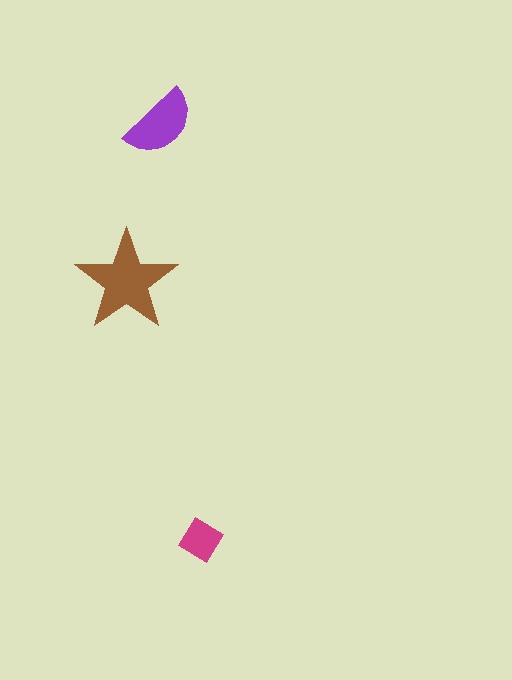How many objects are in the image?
There are 3 objects in the image.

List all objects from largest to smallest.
The brown star, the purple semicircle, the magenta diamond.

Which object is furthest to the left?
The brown star is leftmost.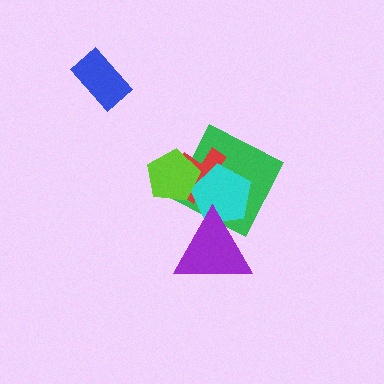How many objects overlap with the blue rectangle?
0 objects overlap with the blue rectangle.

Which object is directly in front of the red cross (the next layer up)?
The cyan pentagon is directly in front of the red cross.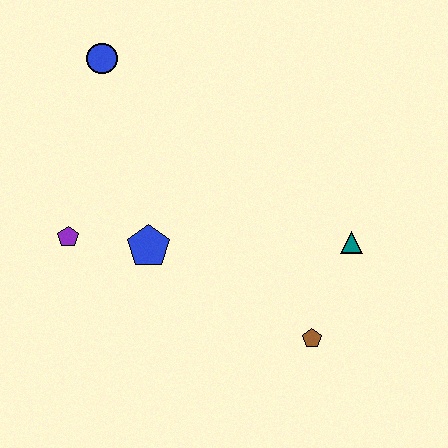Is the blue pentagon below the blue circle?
Yes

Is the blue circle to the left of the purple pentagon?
No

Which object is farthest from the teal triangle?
The blue circle is farthest from the teal triangle.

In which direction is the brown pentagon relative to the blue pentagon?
The brown pentagon is to the right of the blue pentagon.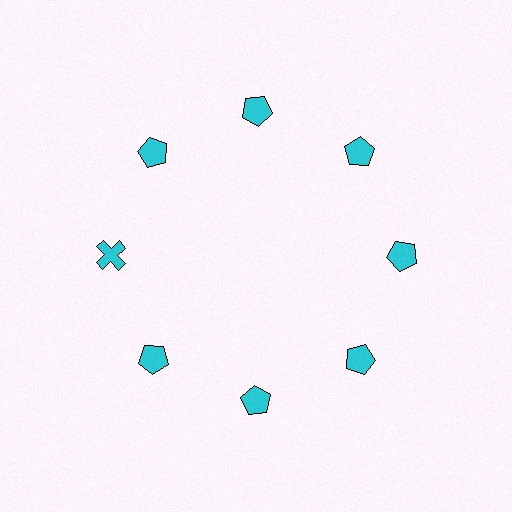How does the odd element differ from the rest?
It has a different shape: cross instead of pentagon.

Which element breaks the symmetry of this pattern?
The cyan cross at roughly the 9 o'clock position breaks the symmetry. All other shapes are cyan pentagons.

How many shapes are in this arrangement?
There are 8 shapes arranged in a ring pattern.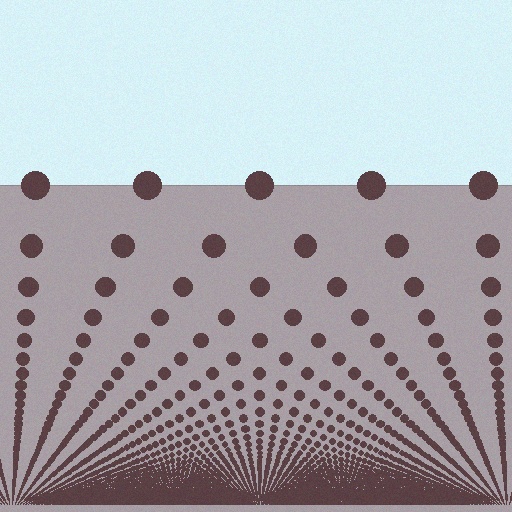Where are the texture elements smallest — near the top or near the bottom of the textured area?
Near the bottom.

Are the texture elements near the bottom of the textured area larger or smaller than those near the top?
Smaller. The gradient is inverted — elements near the bottom are smaller and denser.